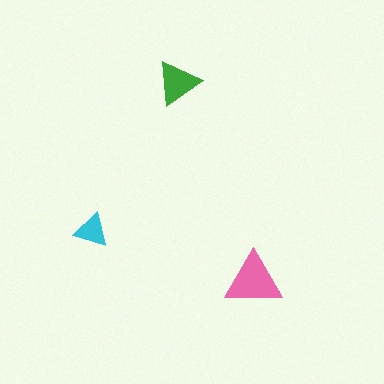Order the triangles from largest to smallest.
the pink one, the green one, the cyan one.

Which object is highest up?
The green triangle is topmost.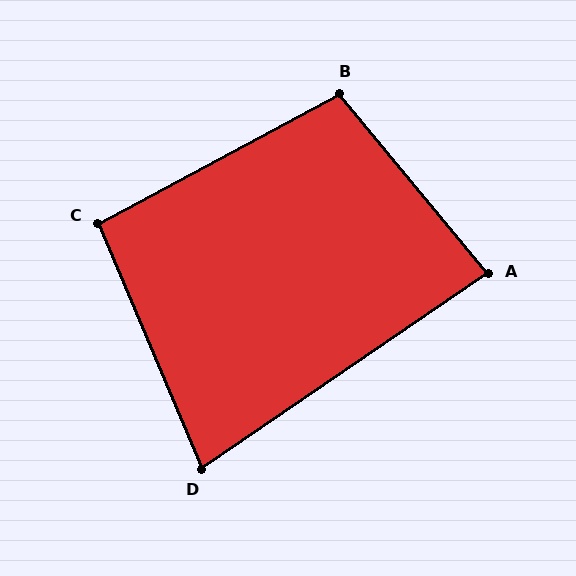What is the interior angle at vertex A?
Approximately 85 degrees (acute).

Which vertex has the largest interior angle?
B, at approximately 101 degrees.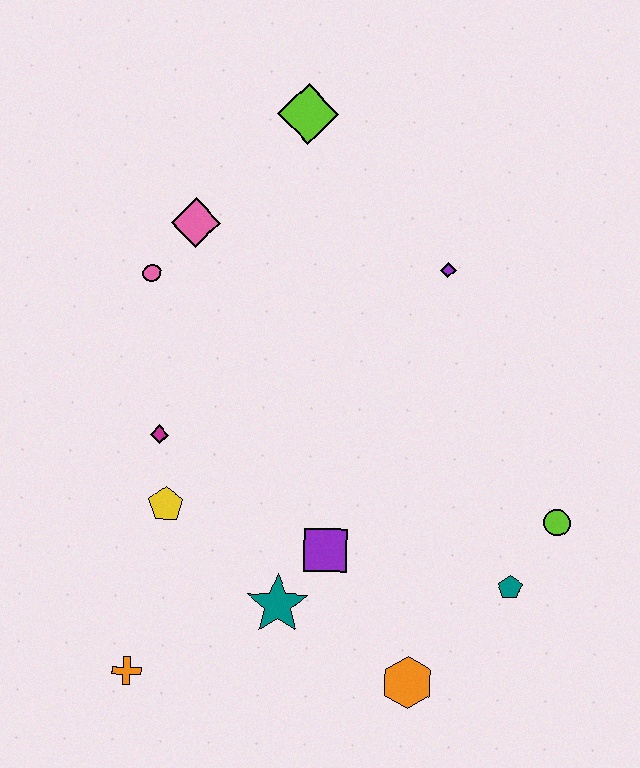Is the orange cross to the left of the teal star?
Yes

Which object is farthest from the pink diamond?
The orange hexagon is farthest from the pink diamond.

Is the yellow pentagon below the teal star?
No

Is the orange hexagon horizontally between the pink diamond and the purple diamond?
Yes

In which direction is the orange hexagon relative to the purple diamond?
The orange hexagon is below the purple diamond.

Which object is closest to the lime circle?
The teal pentagon is closest to the lime circle.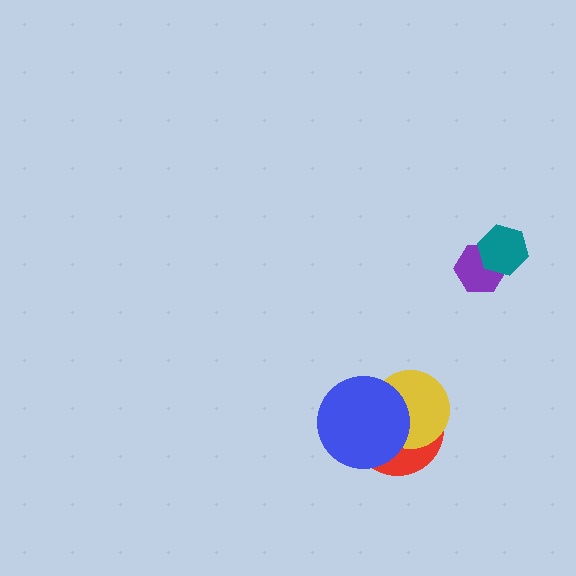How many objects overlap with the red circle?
2 objects overlap with the red circle.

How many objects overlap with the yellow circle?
2 objects overlap with the yellow circle.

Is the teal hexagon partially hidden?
No, no other shape covers it.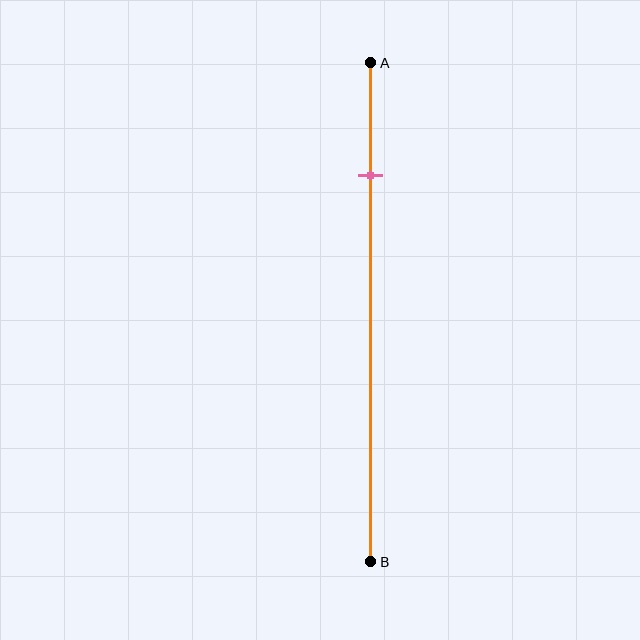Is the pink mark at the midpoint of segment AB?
No, the mark is at about 20% from A, not at the 50% midpoint.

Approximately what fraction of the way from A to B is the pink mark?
The pink mark is approximately 20% of the way from A to B.